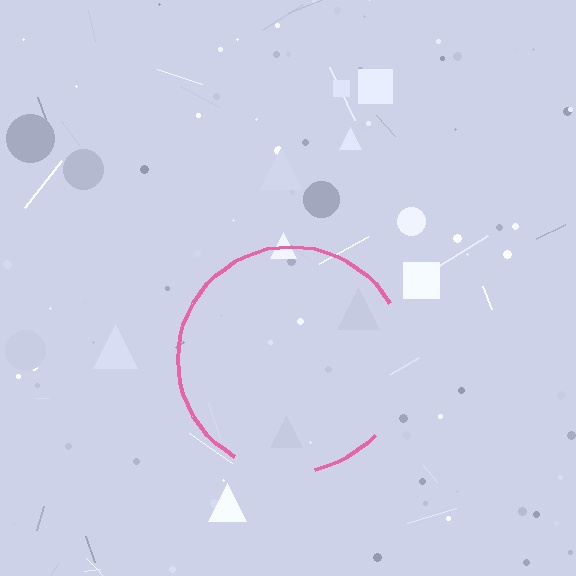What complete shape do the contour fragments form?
The contour fragments form a circle.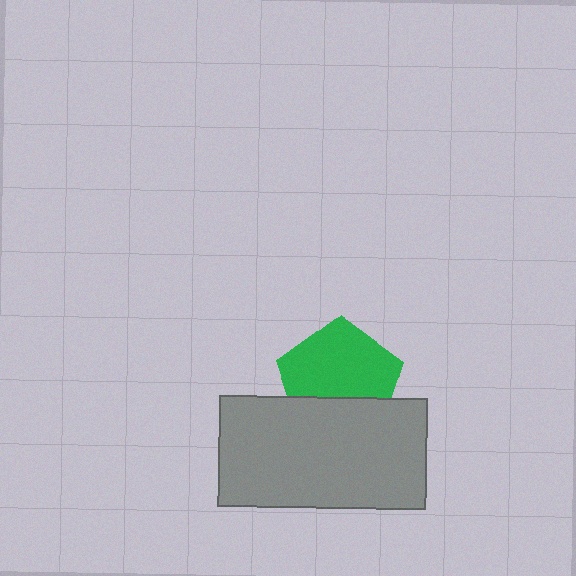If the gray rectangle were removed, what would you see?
You would see the complete green pentagon.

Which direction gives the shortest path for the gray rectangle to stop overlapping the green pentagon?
Moving down gives the shortest separation.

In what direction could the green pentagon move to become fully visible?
The green pentagon could move up. That would shift it out from behind the gray rectangle entirely.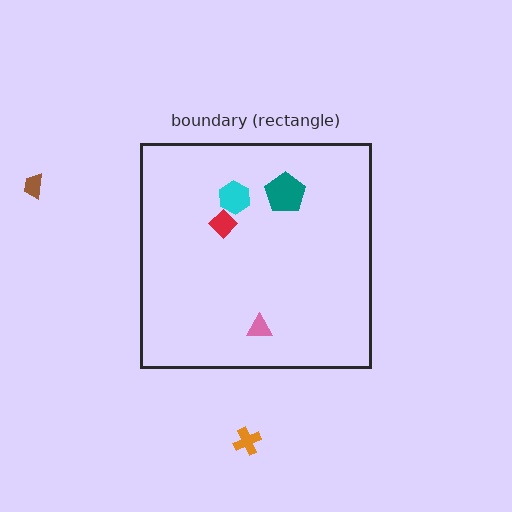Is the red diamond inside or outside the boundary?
Inside.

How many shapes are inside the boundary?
4 inside, 2 outside.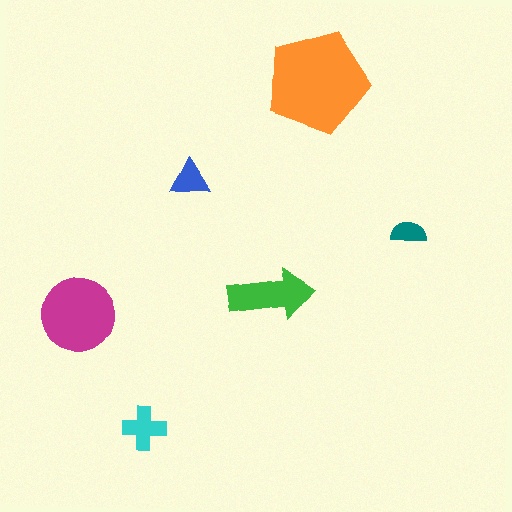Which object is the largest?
The orange pentagon.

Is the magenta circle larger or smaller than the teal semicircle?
Larger.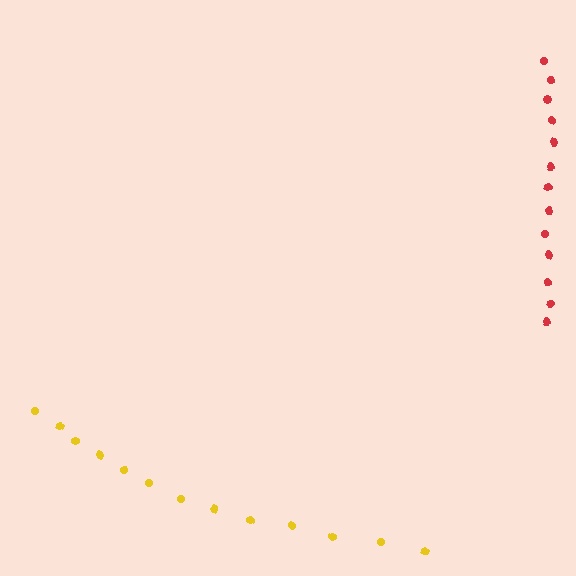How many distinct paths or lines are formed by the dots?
There are 2 distinct paths.